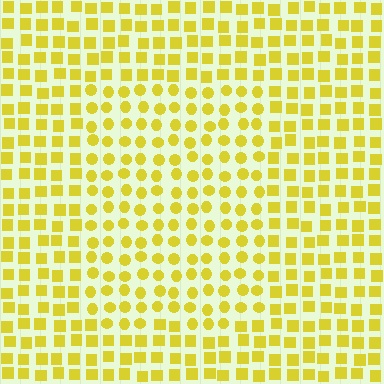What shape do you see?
I see a rectangle.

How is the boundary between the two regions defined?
The boundary is defined by a change in element shape: circles inside vs. squares outside. All elements share the same color and spacing.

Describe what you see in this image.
The image is filled with small yellow elements arranged in a uniform grid. A rectangle-shaped region contains circles, while the surrounding area contains squares. The boundary is defined purely by the change in element shape.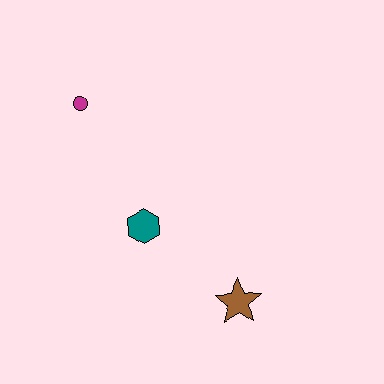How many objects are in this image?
There are 3 objects.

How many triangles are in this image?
There are no triangles.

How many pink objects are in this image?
There are no pink objects.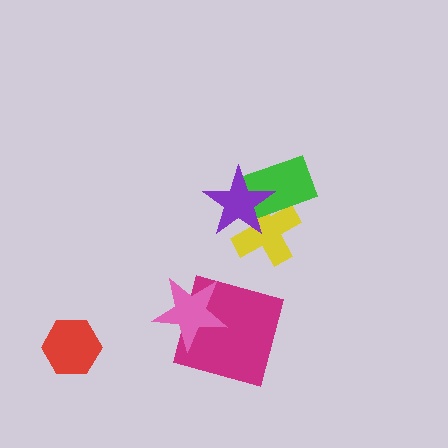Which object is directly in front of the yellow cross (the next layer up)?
The green rectangle is directly in front of the yellow cross.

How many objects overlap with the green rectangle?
2 objects overlap with the green rectangle.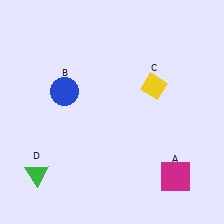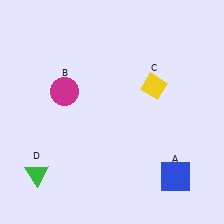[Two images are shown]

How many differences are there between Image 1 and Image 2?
There are 2 differences between the two images.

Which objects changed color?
A changed from magenta to blue. B changed from blue to magenta.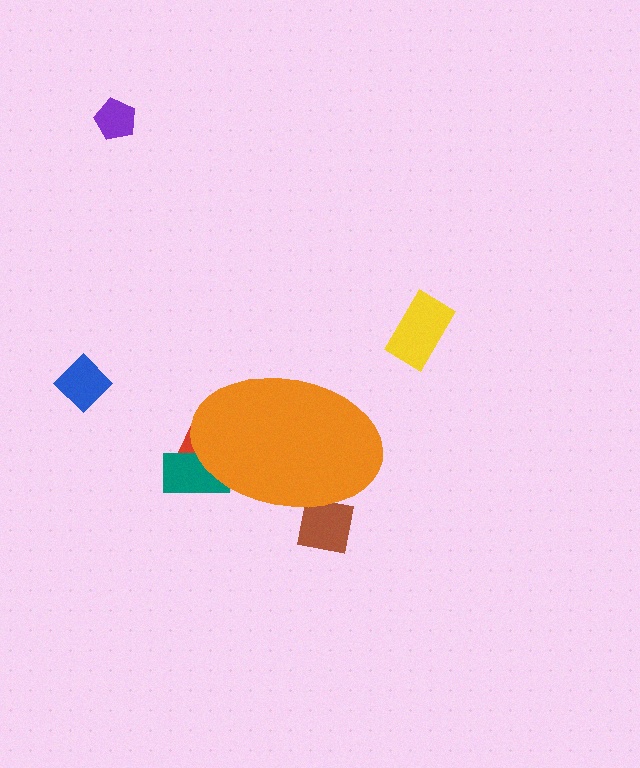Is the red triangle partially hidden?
Yes, the red triangle is partially hidden behind the orange ellipse.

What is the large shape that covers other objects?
An orange ellipse.